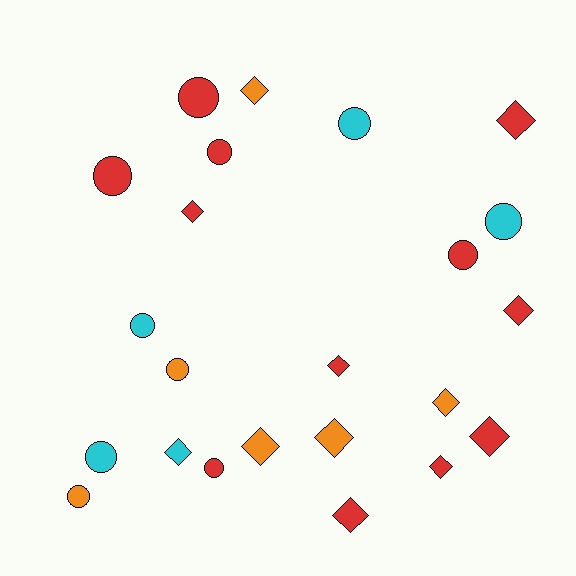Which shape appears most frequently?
Diamond, with 12 objects.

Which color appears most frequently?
Red, with 12 objects.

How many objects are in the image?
There are 23 objects.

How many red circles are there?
There are 5 red circles.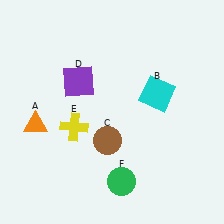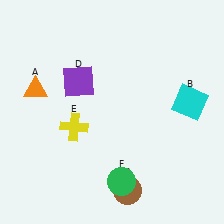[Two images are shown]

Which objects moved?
The objects that moved are: the orange triangle (A), the cyan square (B), the brown circle (C).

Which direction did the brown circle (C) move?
The brown circle (C) moved down.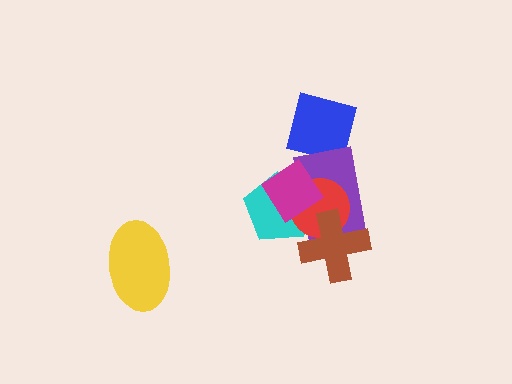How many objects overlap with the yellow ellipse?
0 objects overlap with the yellow ellipse.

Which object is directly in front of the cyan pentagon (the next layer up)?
The red circle is directly in front of the cyan pentagon.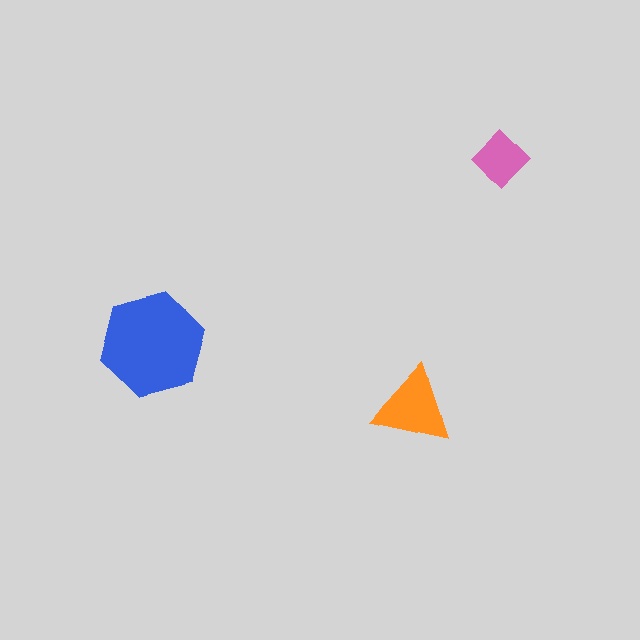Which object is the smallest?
The pink diamond.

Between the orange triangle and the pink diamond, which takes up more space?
The orange triangle.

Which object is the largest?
The blue hexagon.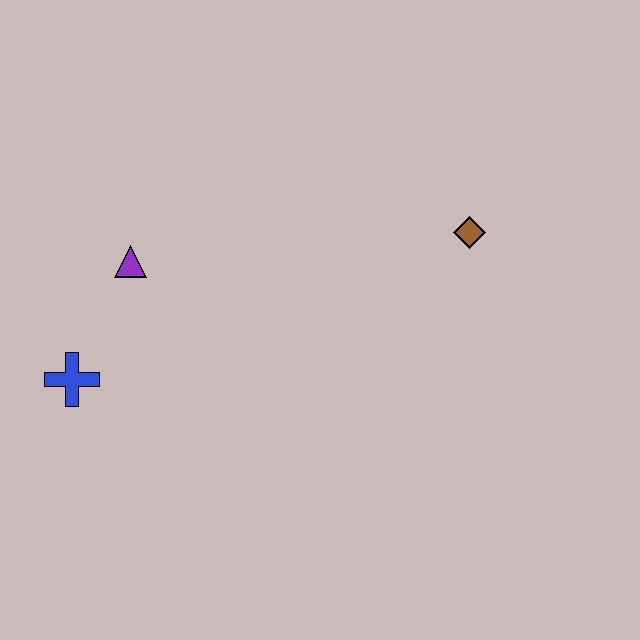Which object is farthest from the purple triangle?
The brown diamond is farthest from the purple triangle.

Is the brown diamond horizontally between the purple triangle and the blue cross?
No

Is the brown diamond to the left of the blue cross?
No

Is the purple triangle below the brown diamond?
Yes